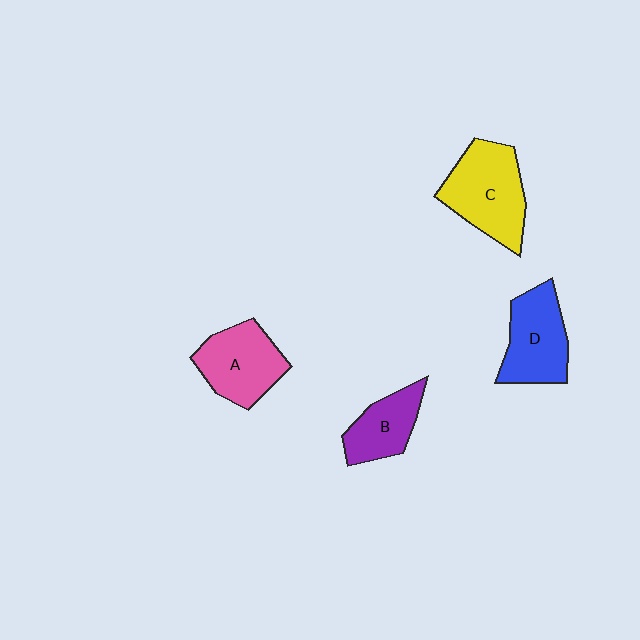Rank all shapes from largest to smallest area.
From largest to smallest: C (yellow), A (pink), D (blue), B (purple).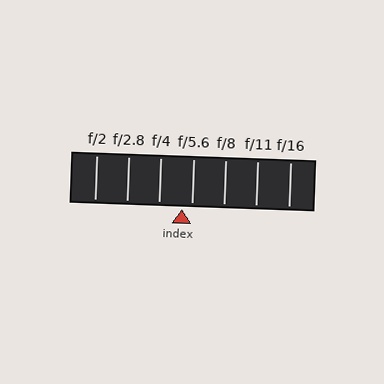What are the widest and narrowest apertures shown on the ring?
The widest aperture shown is f/2 and the narrowest is f/16.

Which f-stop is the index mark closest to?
The index mark is closest to f/5.6.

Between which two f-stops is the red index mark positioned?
The index mark is between f/4 and f/5.6.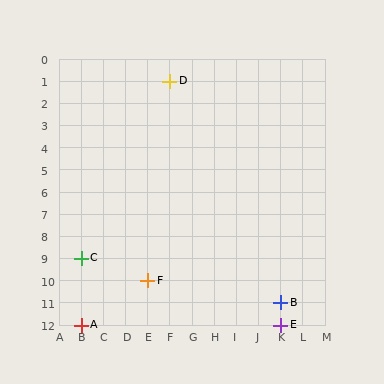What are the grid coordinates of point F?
Point F is at grid coordinates (E, 10).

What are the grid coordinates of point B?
Point B is at grid coordinates (K, 11).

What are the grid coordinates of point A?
Point A is at grid coordinates (B, 12).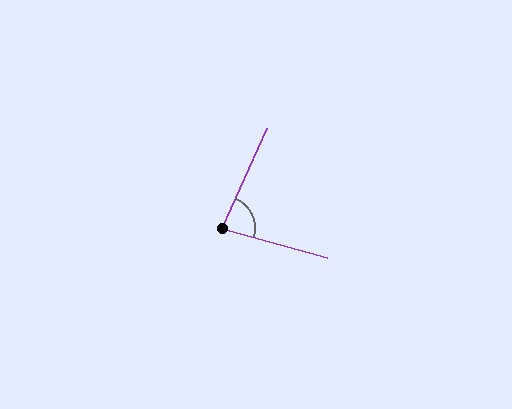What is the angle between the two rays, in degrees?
Approximately 81 degrees.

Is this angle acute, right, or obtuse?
It is acute.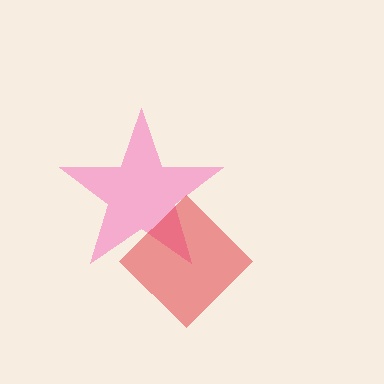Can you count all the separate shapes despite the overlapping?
Yes, there are 2 separate shapes.